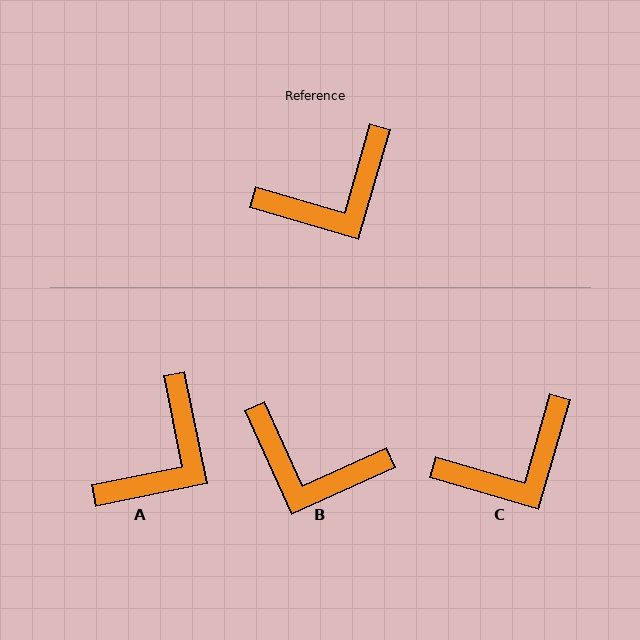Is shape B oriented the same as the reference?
No, it is off by about 50 degrees.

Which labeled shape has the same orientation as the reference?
C.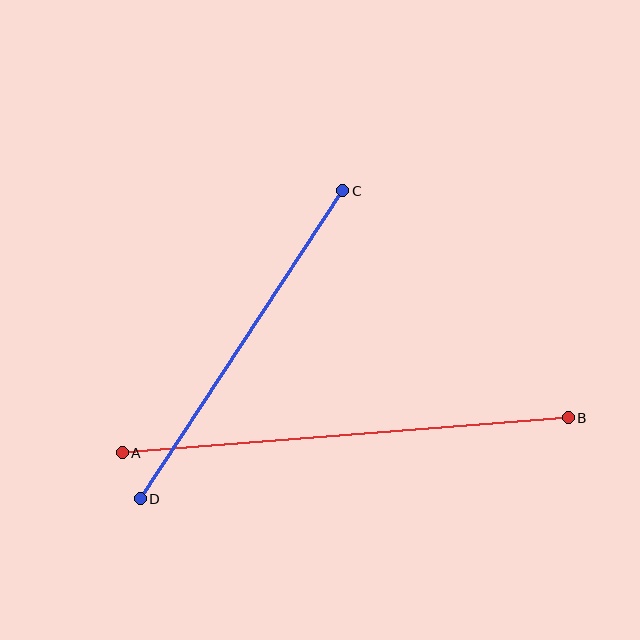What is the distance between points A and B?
The distance is approximately 447 pixels.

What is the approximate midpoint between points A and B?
The midpoint is at approximately (345, 435) pixels.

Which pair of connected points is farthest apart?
Points A and B are farthest apart.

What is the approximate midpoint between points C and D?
The midpoint is at approximately (241, 345) pixels.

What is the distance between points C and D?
The distance is approximately 369 pixels.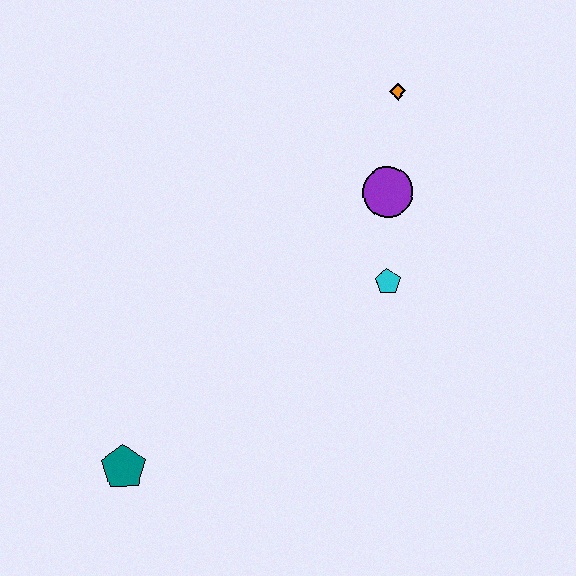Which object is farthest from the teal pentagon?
The orange diamond is farthest from the teal pentagon.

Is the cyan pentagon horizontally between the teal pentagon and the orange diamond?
Yes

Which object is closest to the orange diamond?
The purple circle is closest to the orange diamond.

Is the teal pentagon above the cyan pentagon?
No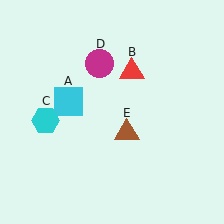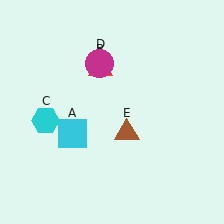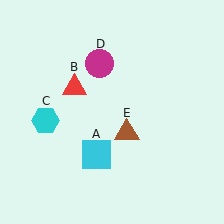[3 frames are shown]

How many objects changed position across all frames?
2 objects changed position: cyan square (object A), red triangle (object B).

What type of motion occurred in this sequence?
The cyan square (object A), red triangle (object B) rotated counterclockwise around the center of the scene.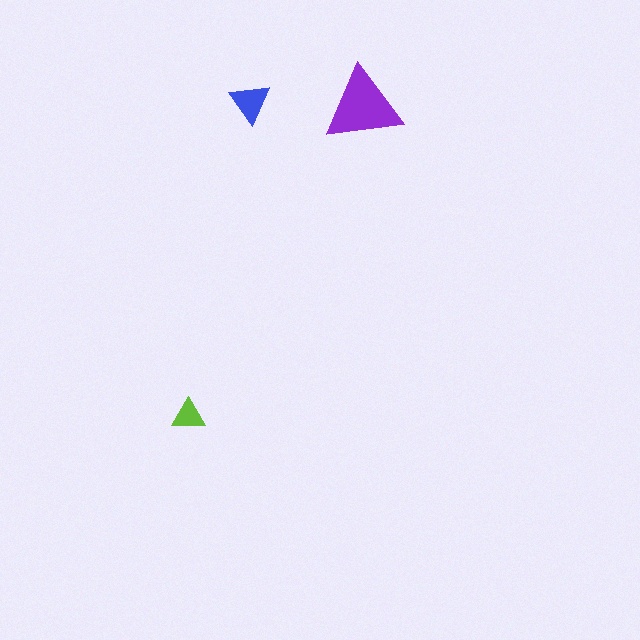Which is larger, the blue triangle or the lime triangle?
The blue one.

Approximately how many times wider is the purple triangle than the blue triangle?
About 2 times wider.